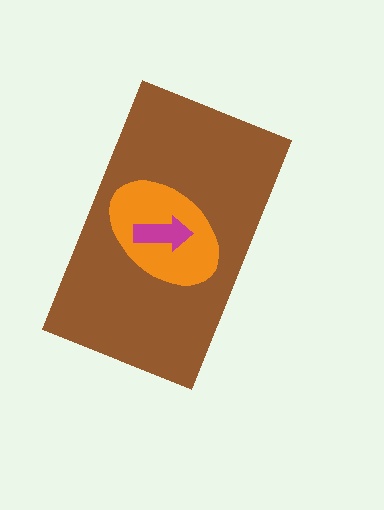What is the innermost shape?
The magenta arrow.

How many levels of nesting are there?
3.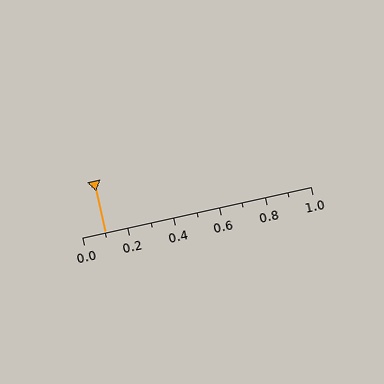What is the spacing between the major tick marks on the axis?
The major ticks are spaced 0.2 apart.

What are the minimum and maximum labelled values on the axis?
The axis runs from 0.0 to 1.0.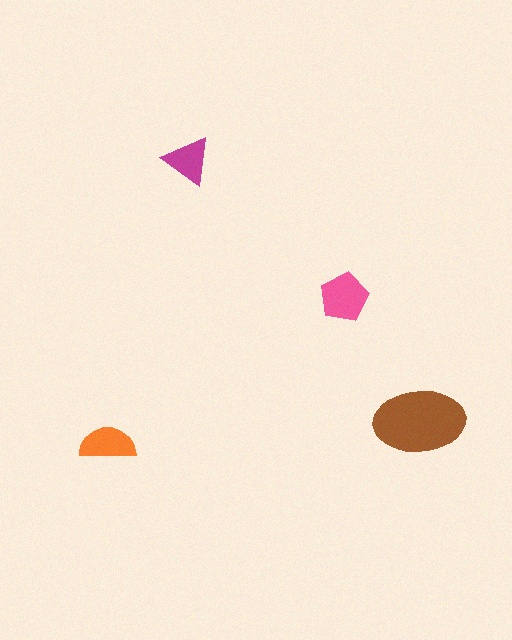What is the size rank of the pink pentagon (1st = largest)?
2nd.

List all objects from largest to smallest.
The brown ellipse, the pink pentagon, the orange semicircle, the magenta triangle.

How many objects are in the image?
There are 4 objects in the image.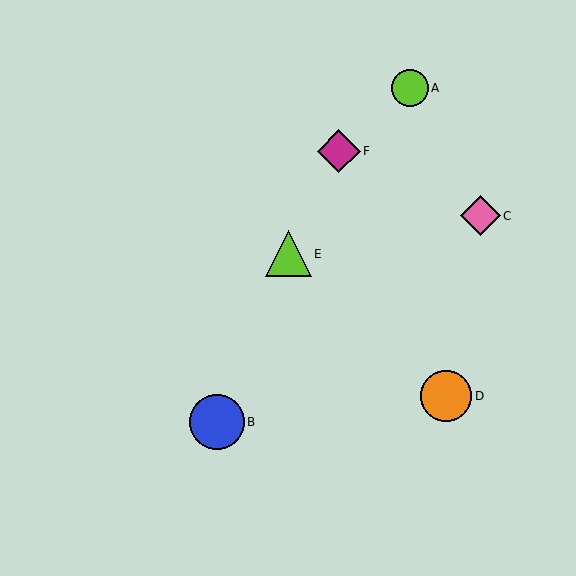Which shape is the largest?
The blue circle (labeled B) is the largest.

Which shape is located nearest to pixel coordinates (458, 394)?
The orange circle (labeled D) at (446, 396) is nearest to that location.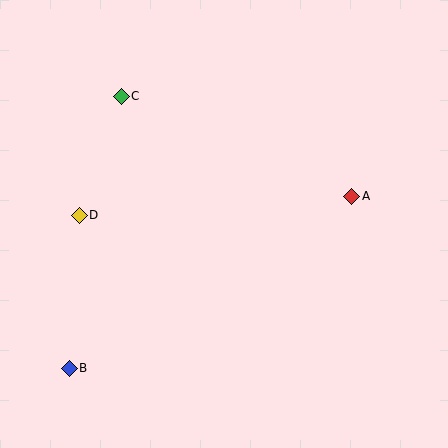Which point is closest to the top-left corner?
Point C is closest to the top-left corner.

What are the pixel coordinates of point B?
Point B is at (69, 368).